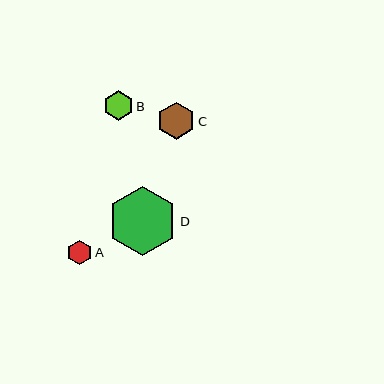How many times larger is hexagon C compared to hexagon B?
Hexagon C is approximately 1.2 times the size of hexagon B.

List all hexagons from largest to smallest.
From largest to smallest: D, C, B, A.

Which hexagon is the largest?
Hexagon D is the largest with a size of approximately 69 pixels.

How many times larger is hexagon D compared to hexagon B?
Hexagon D is approximately 2.3 times the size of hexagon B.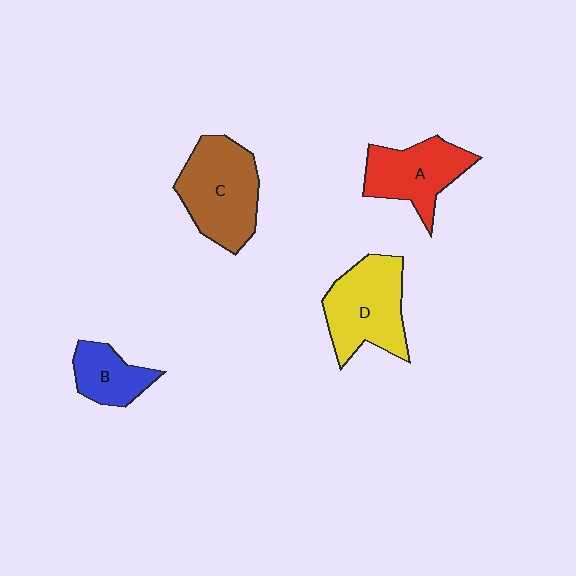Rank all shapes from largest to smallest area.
From largest to smallest: C (brown), D (yellow), A (red), B (blue).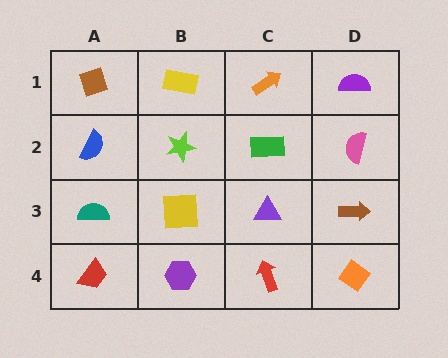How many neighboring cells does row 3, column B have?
4.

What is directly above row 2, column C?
An orange arrow.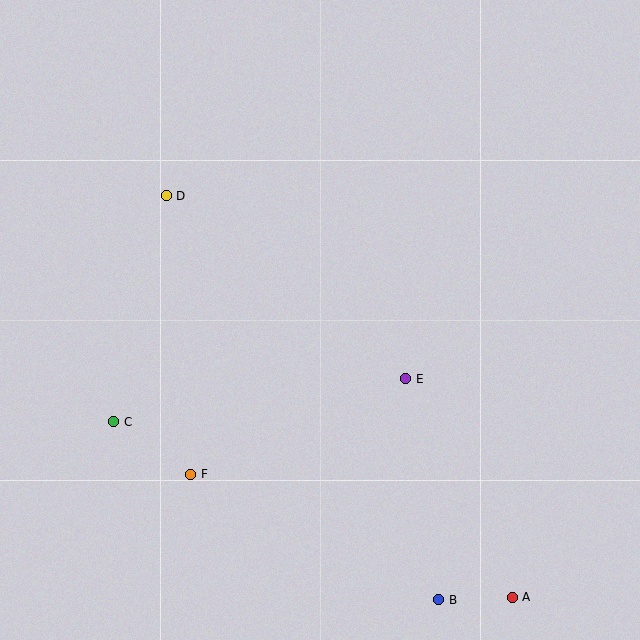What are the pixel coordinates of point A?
Point A is at (512, 597).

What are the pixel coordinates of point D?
Point D is at (166, 196).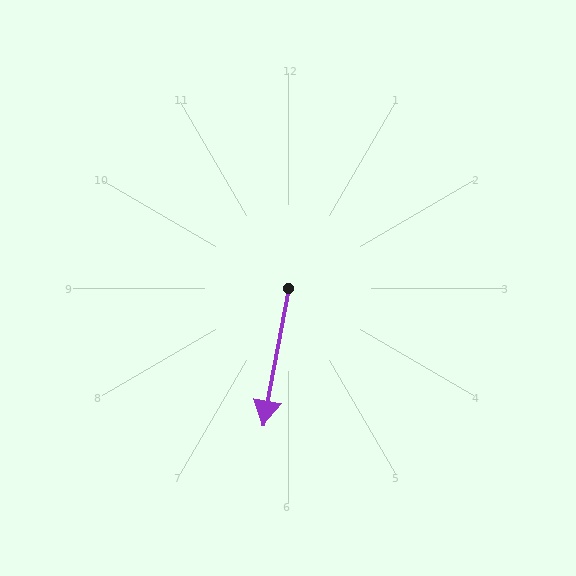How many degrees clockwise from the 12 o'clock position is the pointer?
Approximately 190 degrees.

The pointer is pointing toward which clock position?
Roughly 6 o'clock.